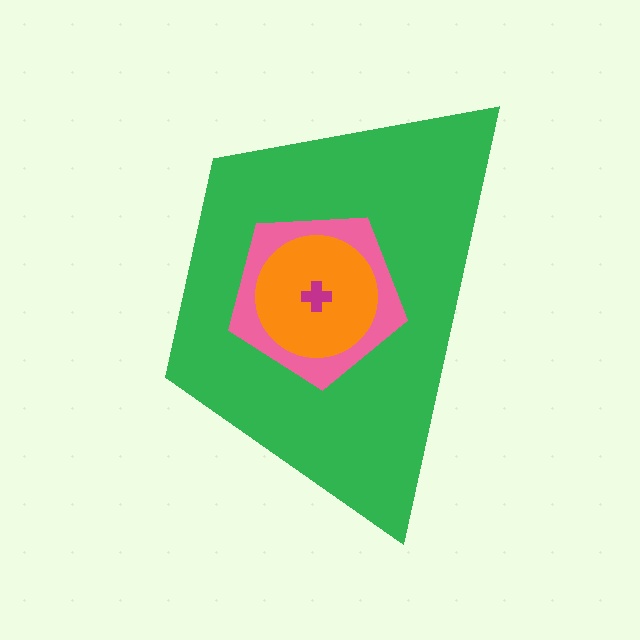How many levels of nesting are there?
4.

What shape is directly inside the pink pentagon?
The orange circle.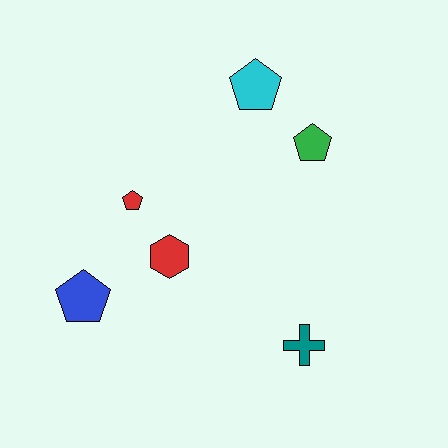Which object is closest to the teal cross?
The red hexagon is closest to the teal cross.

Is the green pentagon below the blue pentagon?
No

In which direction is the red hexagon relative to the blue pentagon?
The red hexagon is to the right of the blue pentagon.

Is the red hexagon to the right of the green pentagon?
No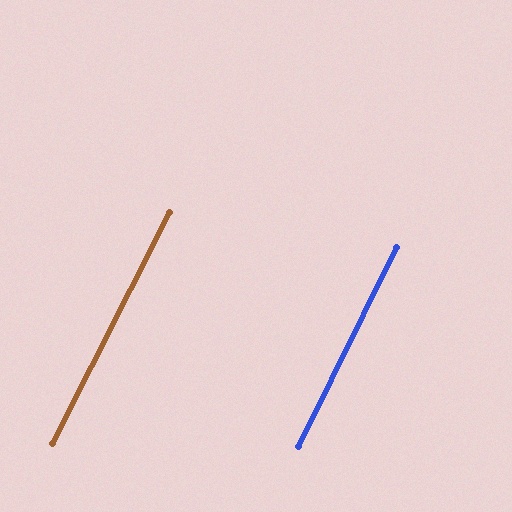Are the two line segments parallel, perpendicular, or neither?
Parallel — their directions differ by only 0.7°.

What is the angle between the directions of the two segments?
Approximately 1 degree.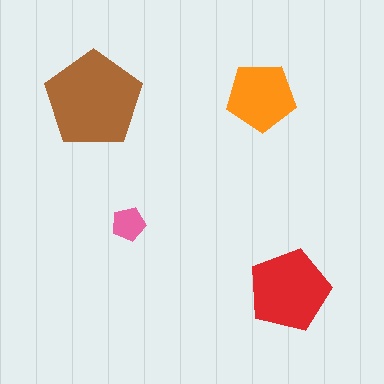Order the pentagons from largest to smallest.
the brown one, the red one, the orange one, the pink one.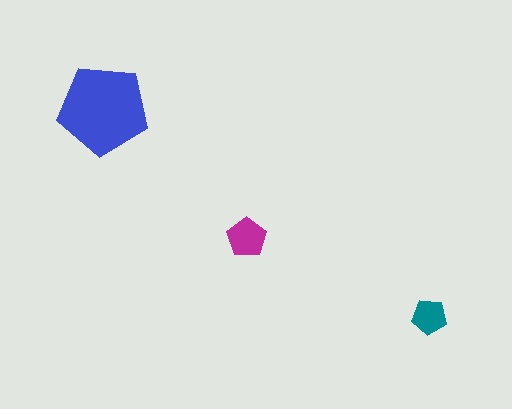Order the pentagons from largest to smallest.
the blue one, the magenta one, the teal one.